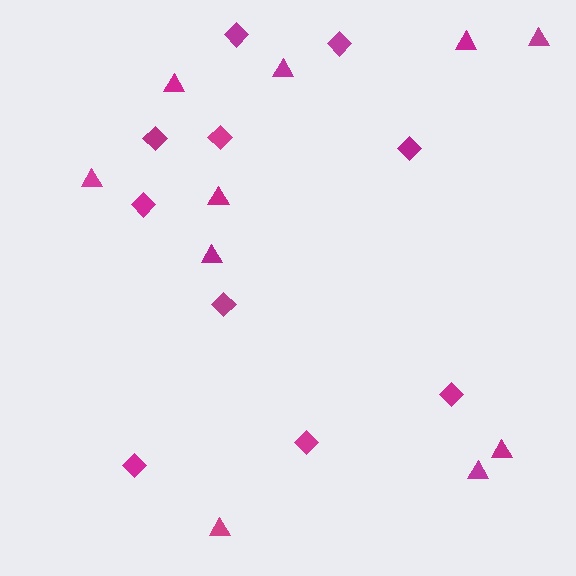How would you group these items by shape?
There are 2 groups: one group of diamonds (10) and one group of triangles (10).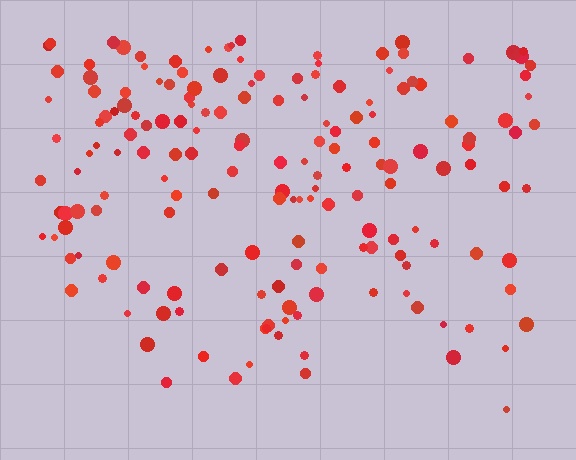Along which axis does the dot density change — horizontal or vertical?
Vertical.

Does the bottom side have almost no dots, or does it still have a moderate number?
Still a moderate number, just noticeably fewer than the top.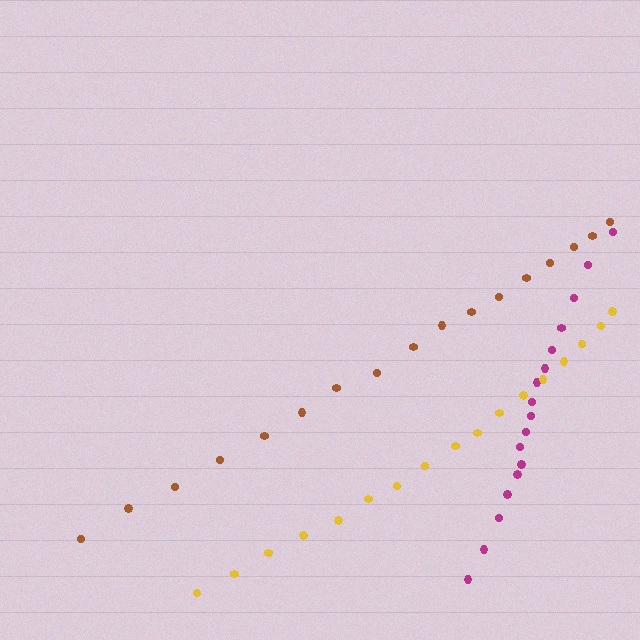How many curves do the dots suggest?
There are 3 distinct paths.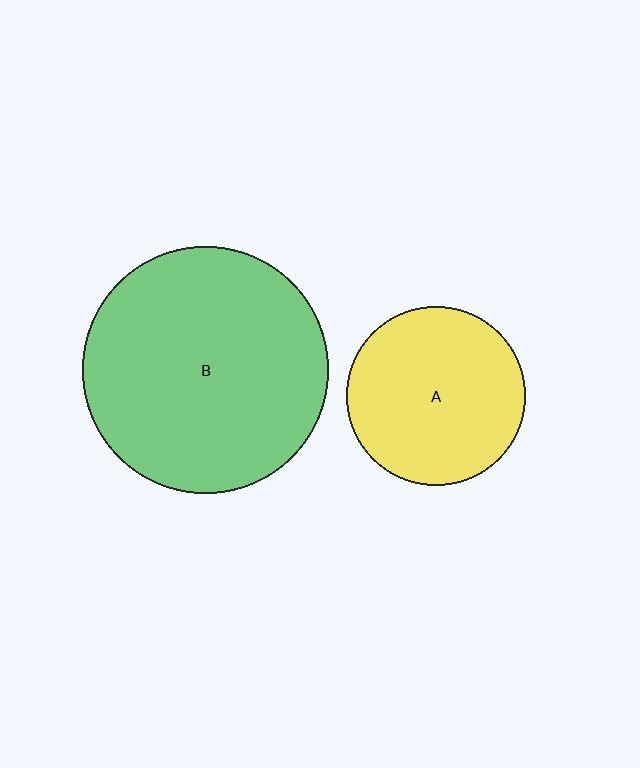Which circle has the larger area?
Circle B (green).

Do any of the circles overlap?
No, none of the circles overlap.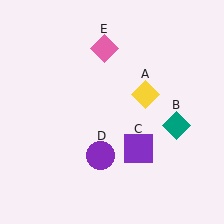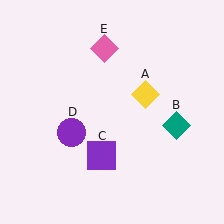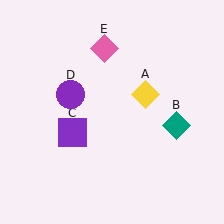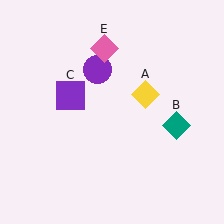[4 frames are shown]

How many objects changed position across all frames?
2 objects changed position: purple square (object C), purple circle (object D).